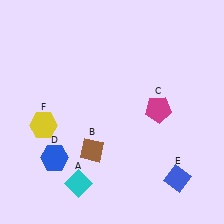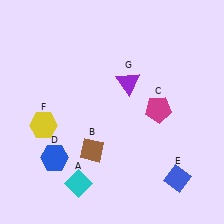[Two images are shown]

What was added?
A purple triangle (G) was added in Image 2.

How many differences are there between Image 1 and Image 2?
There is 1 difference between the two images.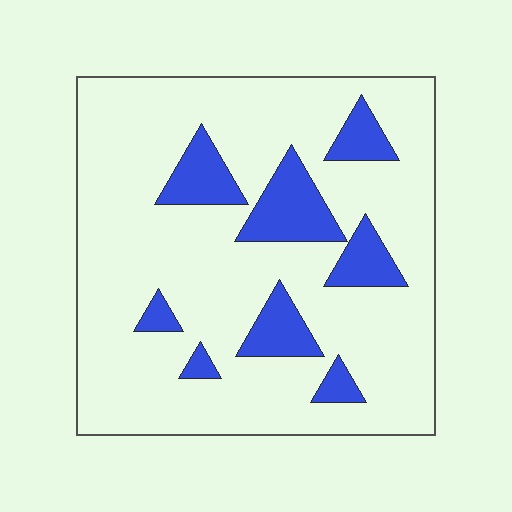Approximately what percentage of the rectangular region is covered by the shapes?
Approximately 15%.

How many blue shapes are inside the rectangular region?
8.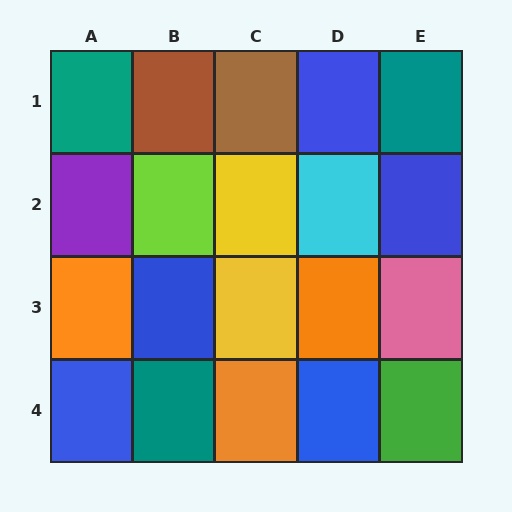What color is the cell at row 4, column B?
Teal.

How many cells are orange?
3 cells are orange.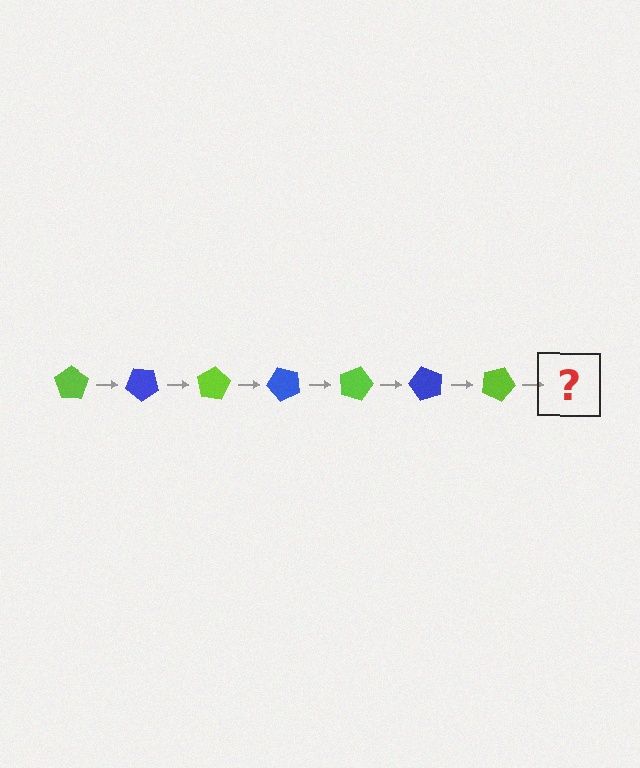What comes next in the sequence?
The next element should be a blue pentagon, rotated 280 degrees from the start.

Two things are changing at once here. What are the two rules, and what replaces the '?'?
The two rules are that it rotates 40 degrees each step and the color cycles through lime and blue. The '?' should be a blue pentagon, rotated 280 degrees from the start.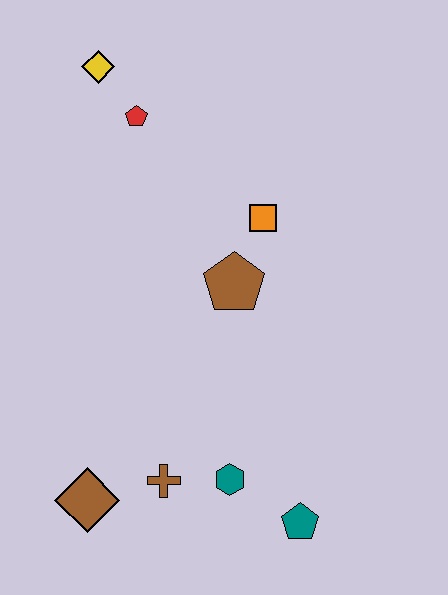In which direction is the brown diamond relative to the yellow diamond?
The brown diamond is below the yellow diamond.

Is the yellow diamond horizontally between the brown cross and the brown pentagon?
No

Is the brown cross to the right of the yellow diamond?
Yes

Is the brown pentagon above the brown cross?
Yes